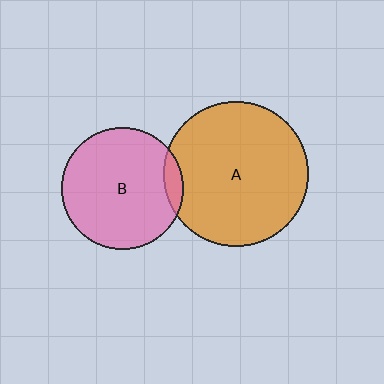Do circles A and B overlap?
Yes.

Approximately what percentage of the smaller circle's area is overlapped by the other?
Approximately 10%.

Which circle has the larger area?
Circle A (orange).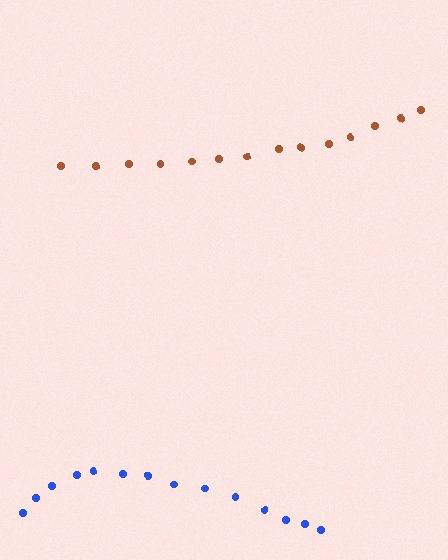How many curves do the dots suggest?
There are 2 distinct paths.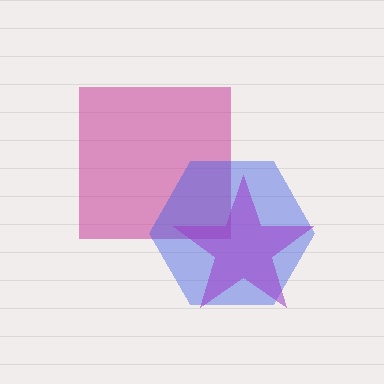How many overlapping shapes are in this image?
There are 3 overlapping shapes in the image.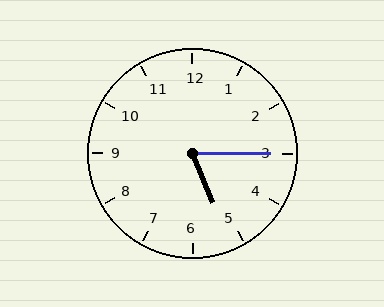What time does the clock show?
5:15.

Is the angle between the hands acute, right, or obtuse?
It is acute.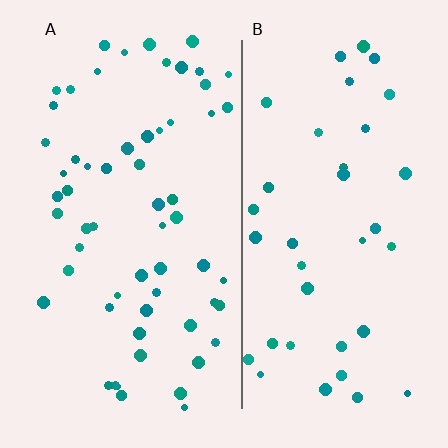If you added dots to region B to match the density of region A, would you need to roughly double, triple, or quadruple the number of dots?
Approximately double.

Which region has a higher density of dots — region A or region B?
A (the left).